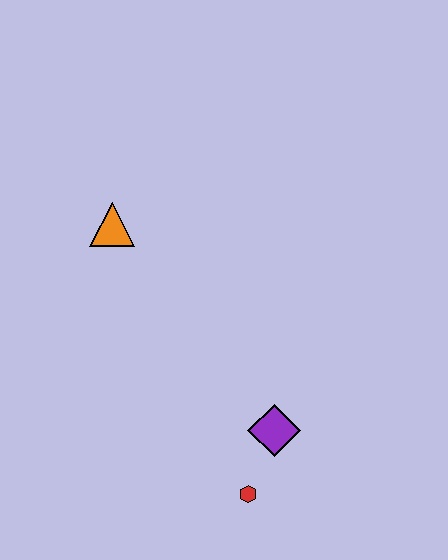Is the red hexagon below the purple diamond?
Yes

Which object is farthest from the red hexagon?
The orange triangle is farthest from the red hexagon.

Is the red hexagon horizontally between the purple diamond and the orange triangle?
Yes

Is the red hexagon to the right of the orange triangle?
Yes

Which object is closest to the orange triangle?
The purple diamond is closest to the orange triangle.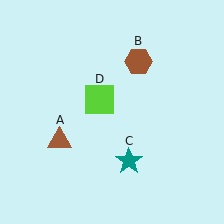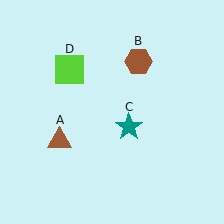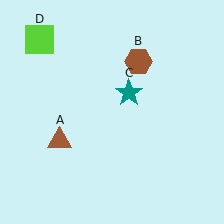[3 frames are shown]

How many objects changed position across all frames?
2 objects changed position: teal star (object C), lime square (object D).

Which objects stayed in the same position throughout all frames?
Brown triangle (object A) and brown hexagon (object B) remained stationary.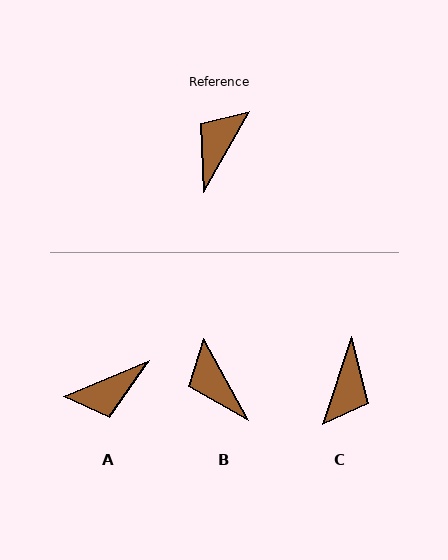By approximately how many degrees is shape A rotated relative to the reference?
Approximately 143 degrees counter-clockwise.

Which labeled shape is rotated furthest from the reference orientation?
C, about 169 degrees away.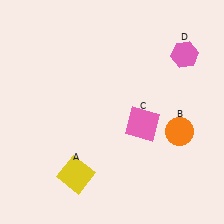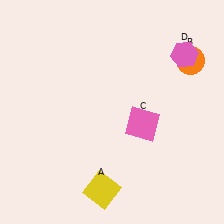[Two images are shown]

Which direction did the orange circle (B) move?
The orange circle (B) moved up.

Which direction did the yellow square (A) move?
The yellow square (A) moved right.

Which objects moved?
The objects that moved are: the yellow square (A), the orange circle (B).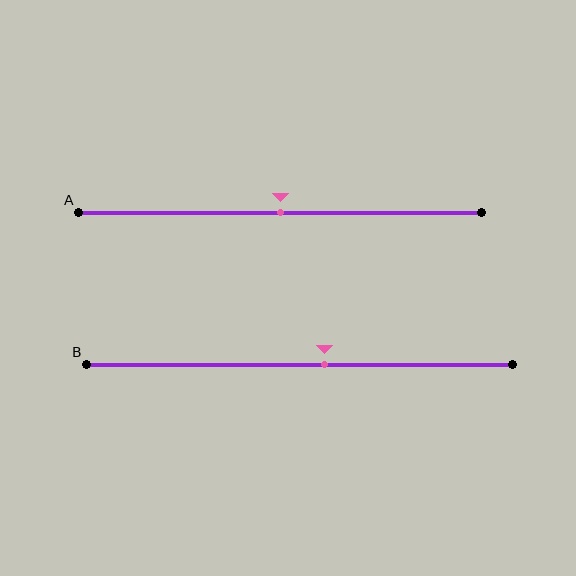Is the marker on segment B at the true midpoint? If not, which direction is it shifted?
No, the marker on segment B is shifted to the right by about 6% of the segment length.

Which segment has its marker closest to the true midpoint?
Segment A has its marker closest to the true midpoint.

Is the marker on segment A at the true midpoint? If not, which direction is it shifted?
Yes, the marker on segment A is at the true midpoint.